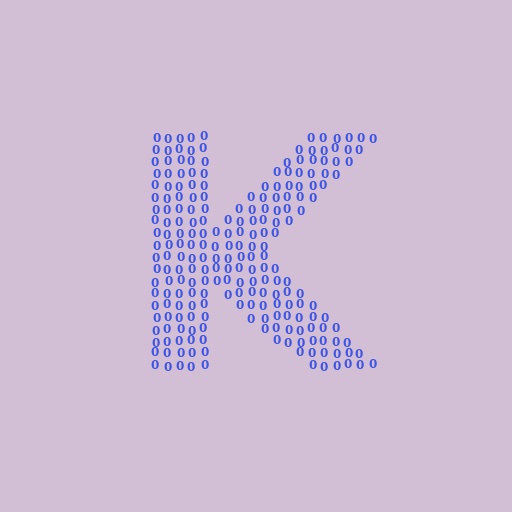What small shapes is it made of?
It is made of small digit 0's.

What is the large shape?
The large shape is the letter K.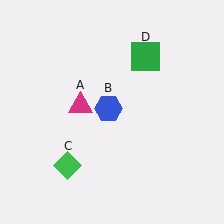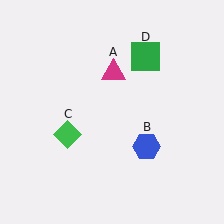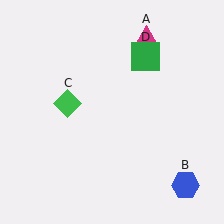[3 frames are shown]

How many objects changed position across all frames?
3 objects changed position: magenta triangle (object A), blue hexagon (object B), green diamond (object C).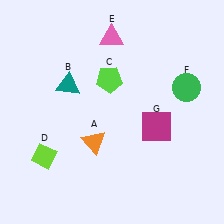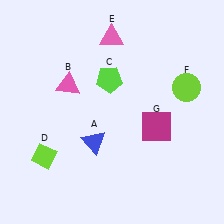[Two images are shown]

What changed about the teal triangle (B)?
In Image 1, B is teal. In Image 2, it changed to pink.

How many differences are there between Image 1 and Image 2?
There are 3 differences between the two images.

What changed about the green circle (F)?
In Image 1, F is green. In Image 2, it changed to lime.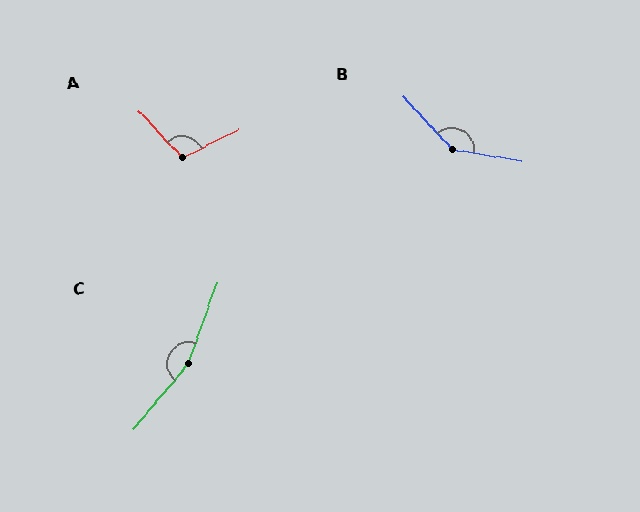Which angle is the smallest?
A, at approximately 106 degrees.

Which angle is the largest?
C, at approximately 160 degrees.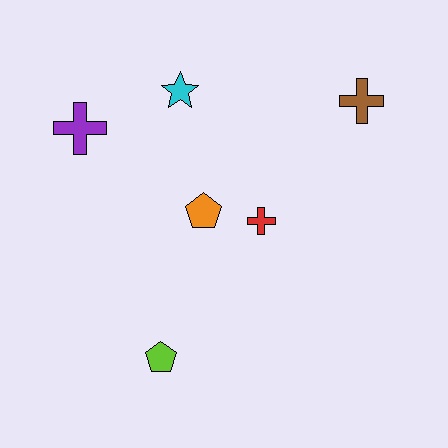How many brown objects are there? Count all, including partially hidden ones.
There is 1 brown object.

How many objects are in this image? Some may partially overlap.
There are 6 objects.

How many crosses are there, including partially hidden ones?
There are 3 crosses.